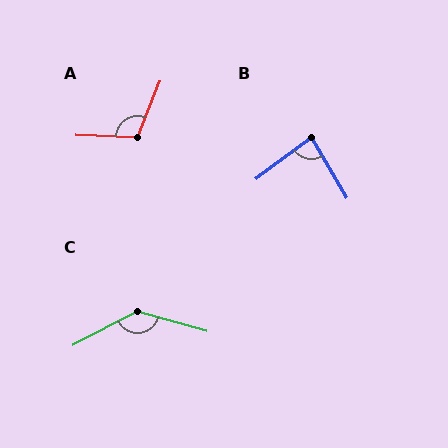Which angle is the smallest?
B, at approximately 83 degrees.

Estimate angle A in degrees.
Approximately 110 degrees.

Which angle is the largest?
C, at approximately 137 degrees.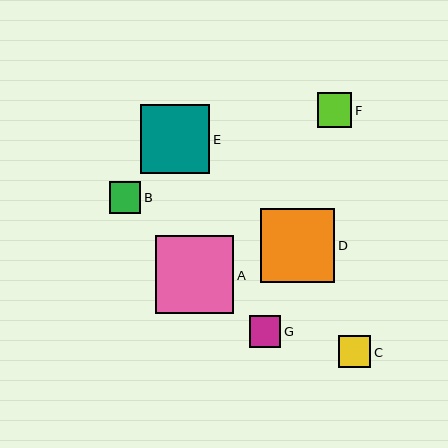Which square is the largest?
Square A is the largest with a size of approximately 78 pixels.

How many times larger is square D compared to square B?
Square D is approximately 2.4 times the size of square B.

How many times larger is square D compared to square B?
Square D is approximately 2.4 times the size of square B.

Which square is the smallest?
Square B is the smallest with a size of approximately 31 pixels.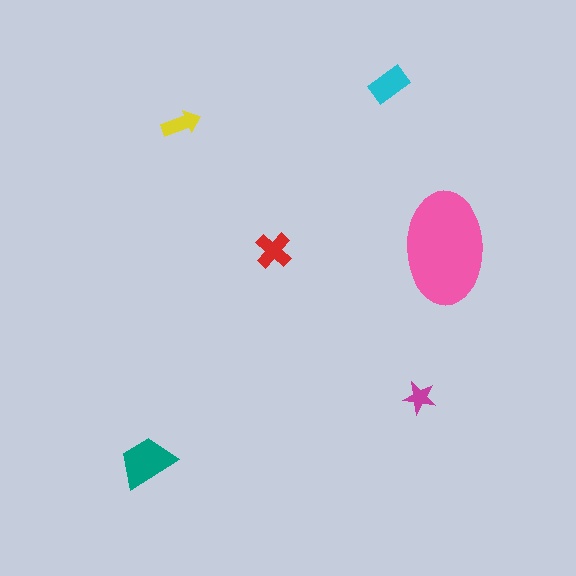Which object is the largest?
The pink ellipse.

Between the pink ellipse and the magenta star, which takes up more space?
The pink ellipse.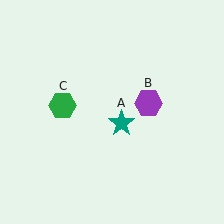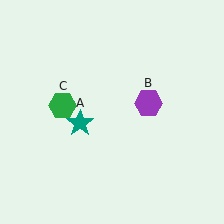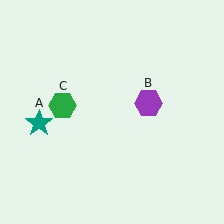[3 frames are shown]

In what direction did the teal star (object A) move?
The teal star (object A) moved left.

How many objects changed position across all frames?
1 object changed position: teal star (object A).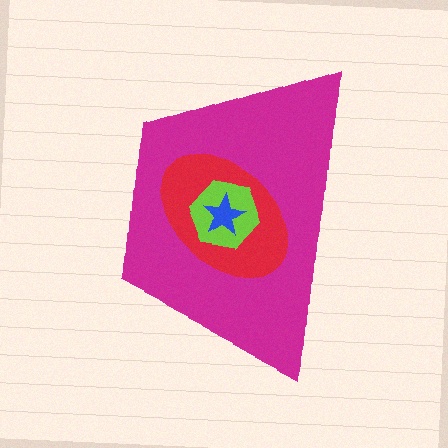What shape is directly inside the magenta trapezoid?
The red ellipse.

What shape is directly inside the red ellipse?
The lime hexagon.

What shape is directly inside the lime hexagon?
The blue star.